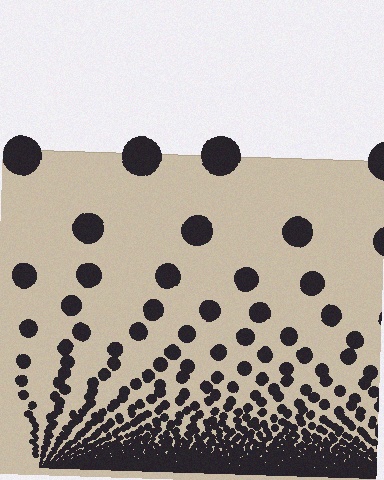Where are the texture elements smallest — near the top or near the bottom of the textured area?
Near the bottom.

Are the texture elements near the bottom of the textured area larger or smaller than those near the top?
Smaller. The gradient is inverted — elements near the bottom are smaller and denser.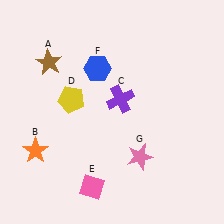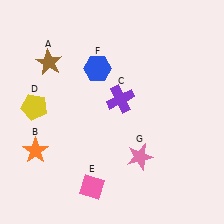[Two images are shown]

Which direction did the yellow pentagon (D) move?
The yellow pentagon (D) moved left.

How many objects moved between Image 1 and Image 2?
1 object moved between the two images.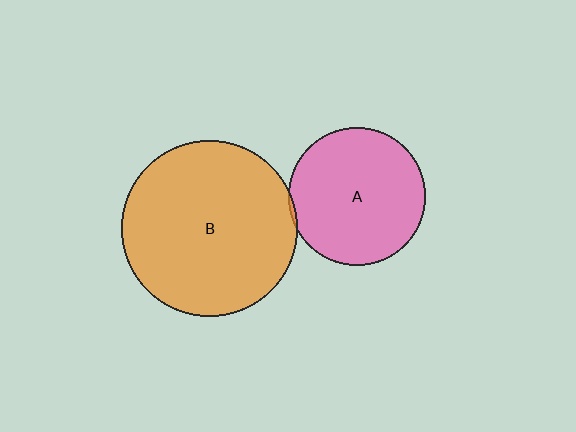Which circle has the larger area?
Circle B (orange).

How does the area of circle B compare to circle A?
Approximately 1.6 times.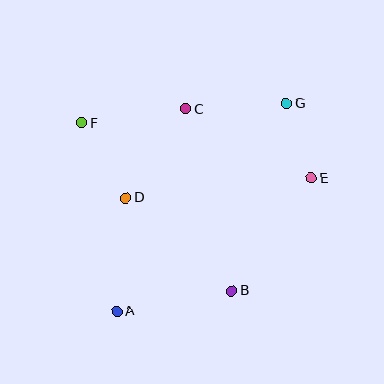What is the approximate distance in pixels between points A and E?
The distance between A and E is approximately 236 pixels.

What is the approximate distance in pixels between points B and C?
The distance between B and C is approximately 187 pixels.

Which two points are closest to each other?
Points E and G are closest to each other.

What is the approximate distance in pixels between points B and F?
The distance between B and F is approximately 225 pixels.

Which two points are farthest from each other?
Points A and G are farthest from each other.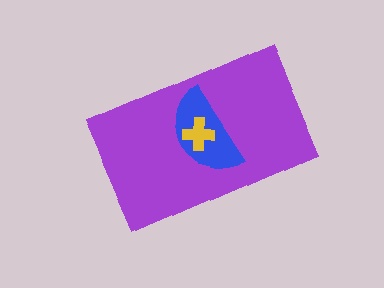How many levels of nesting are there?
3.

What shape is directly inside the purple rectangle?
The blue semicircle.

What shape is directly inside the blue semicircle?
The yellow cross.